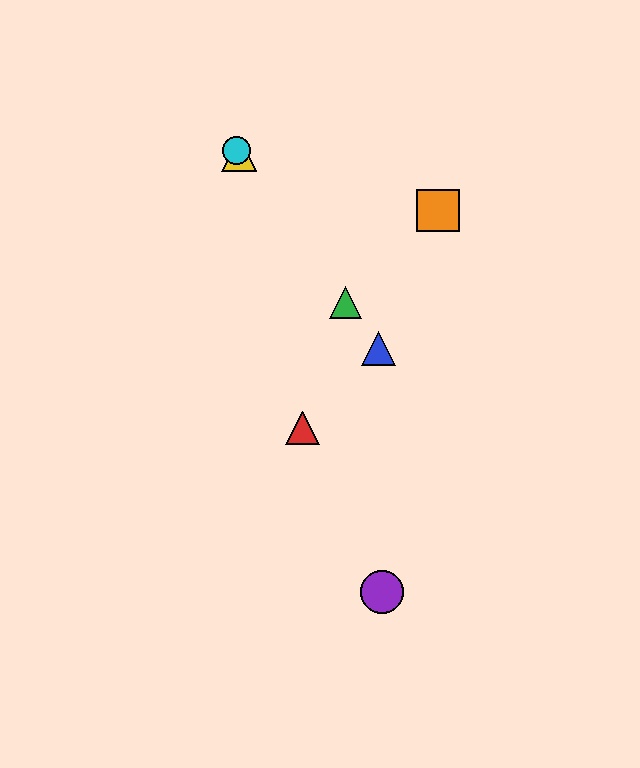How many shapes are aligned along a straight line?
4 shapes (the blue triangle, the green triangle, the yellow triangle, the cyan circle) are aligned along a straight line.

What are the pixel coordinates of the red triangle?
The red triangle is at (302, 428).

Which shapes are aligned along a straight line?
The blue triangle, the green triangle, the yellow triangle, the cyan circle are aligned along a straight line.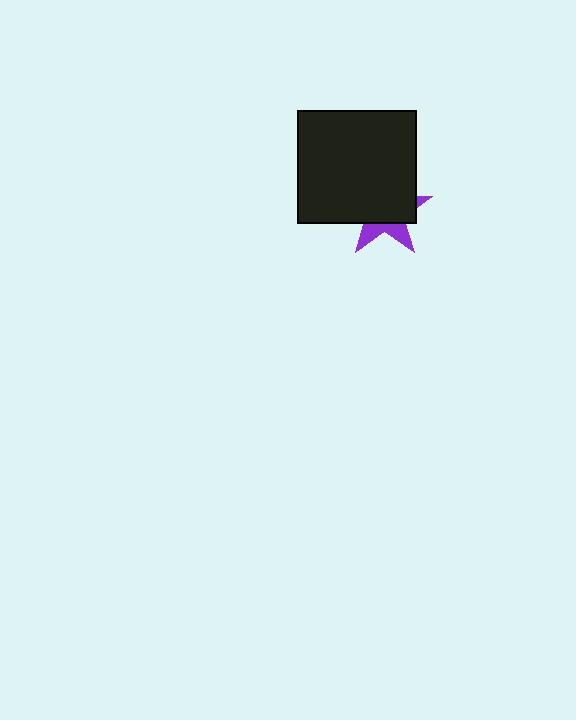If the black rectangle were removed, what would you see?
You would see the complete purple star.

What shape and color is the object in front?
The object in front is a black rectangle.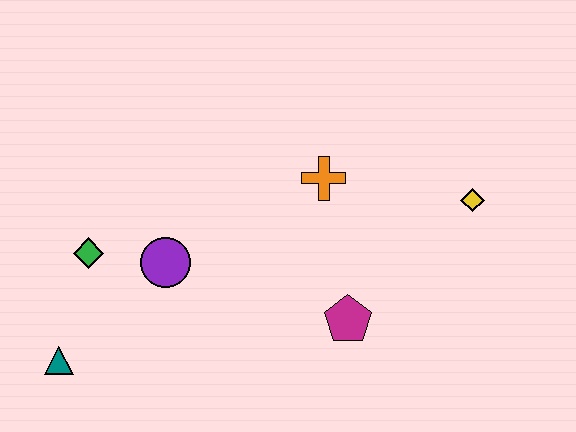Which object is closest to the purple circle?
The green diamond is closest to the purple circle.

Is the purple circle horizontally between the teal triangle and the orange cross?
Yes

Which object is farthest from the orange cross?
The teal triangle is farthest from the orange cross.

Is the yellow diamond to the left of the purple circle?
No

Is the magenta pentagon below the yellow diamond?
Yes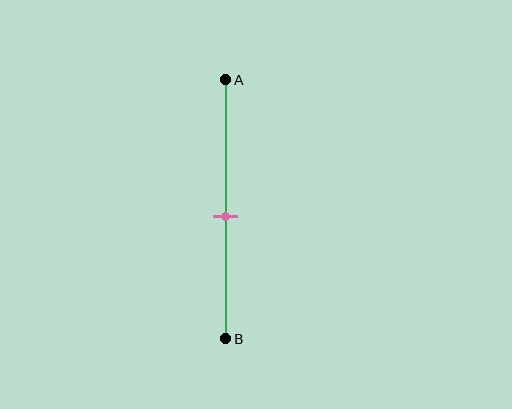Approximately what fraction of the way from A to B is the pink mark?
The pink mark is approximately 55% of the way from A to B.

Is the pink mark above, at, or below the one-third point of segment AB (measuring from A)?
The pink mark is below the one-third point of segment AB.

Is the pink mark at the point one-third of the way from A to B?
No, the mark is at about 55% from A, not at the 33% one-third point.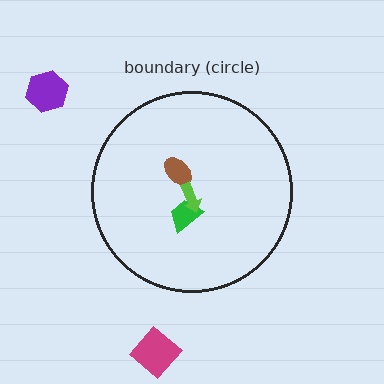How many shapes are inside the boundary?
3 inside, 2 outside.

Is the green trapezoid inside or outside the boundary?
Inside.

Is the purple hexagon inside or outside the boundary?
Outside.